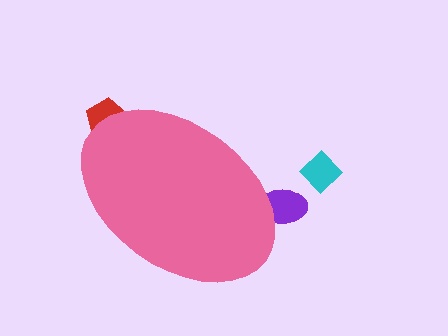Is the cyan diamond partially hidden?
No, the cyan diamond is fully visible.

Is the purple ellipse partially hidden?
Yes, the purple ellipse is partially hidden behind the pink ellipse.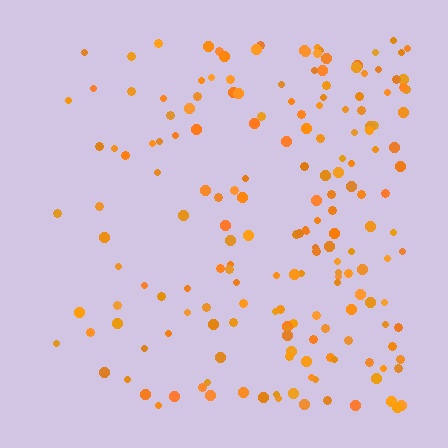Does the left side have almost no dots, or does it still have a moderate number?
Still a moderate number, just noticeably fewer than the right.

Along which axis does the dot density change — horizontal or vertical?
Horizontal.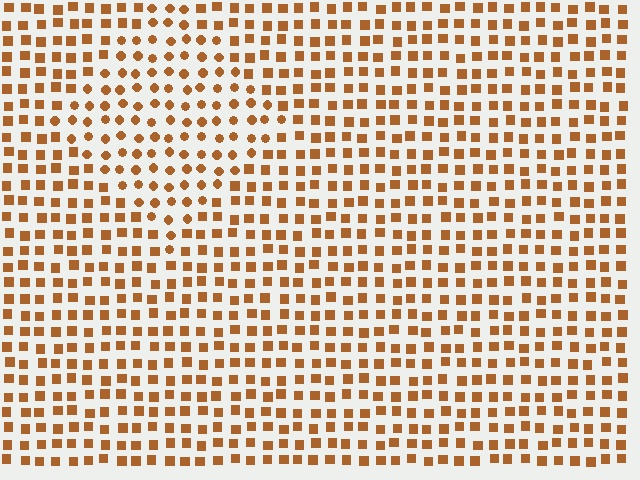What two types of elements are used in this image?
The image uses circles inside the diamond region and squares outside it.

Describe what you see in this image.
The image is filled with small brown elements arranged in a uniform grid. A diamond-shaped region contains circles, while the surrounding area contains squares. The boundary is defined purely by the change in element shape.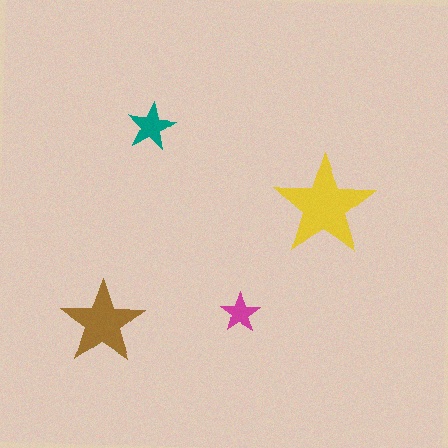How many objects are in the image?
There are 4 objects in the image.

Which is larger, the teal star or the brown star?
The brown one.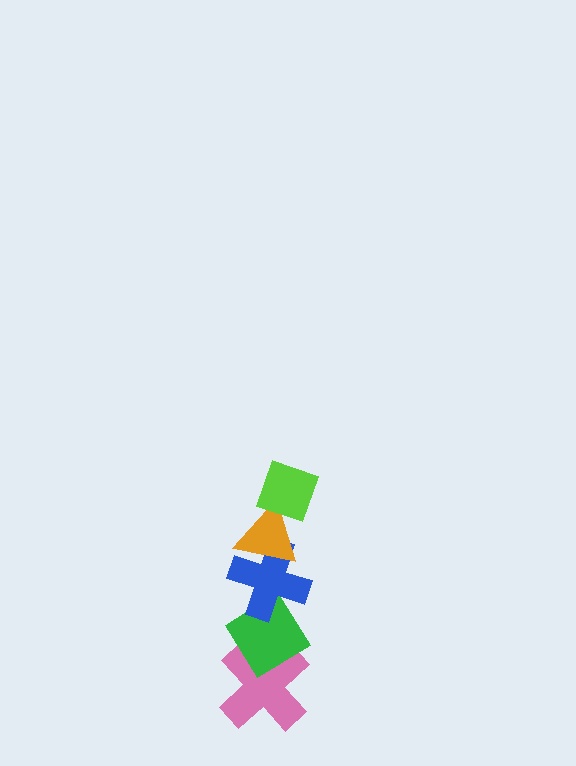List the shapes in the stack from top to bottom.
From top to bottom: the lime diamond, the orange triangle, the blue cross, the green diamond, the pink cross.